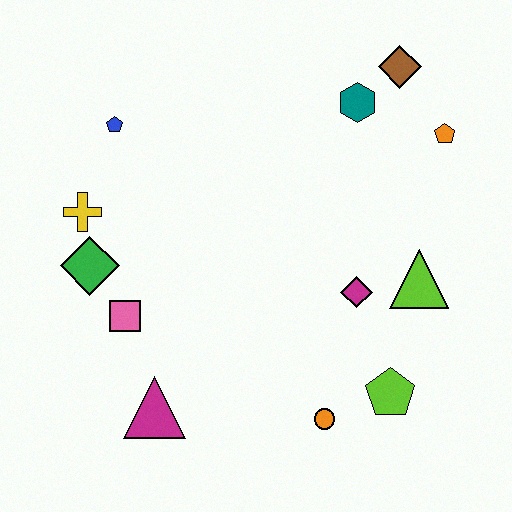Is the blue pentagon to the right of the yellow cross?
Yes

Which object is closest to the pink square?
The green diamond is closest to the pink square.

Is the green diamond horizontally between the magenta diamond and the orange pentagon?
No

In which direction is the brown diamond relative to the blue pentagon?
The brown diamond is to the right of the blue pentagon.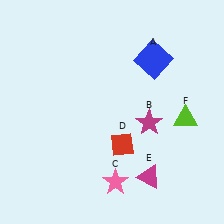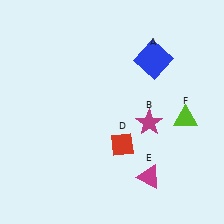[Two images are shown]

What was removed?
The pink star (C) was removed in Image 2.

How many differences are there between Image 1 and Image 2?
There is 1 difference between the two images.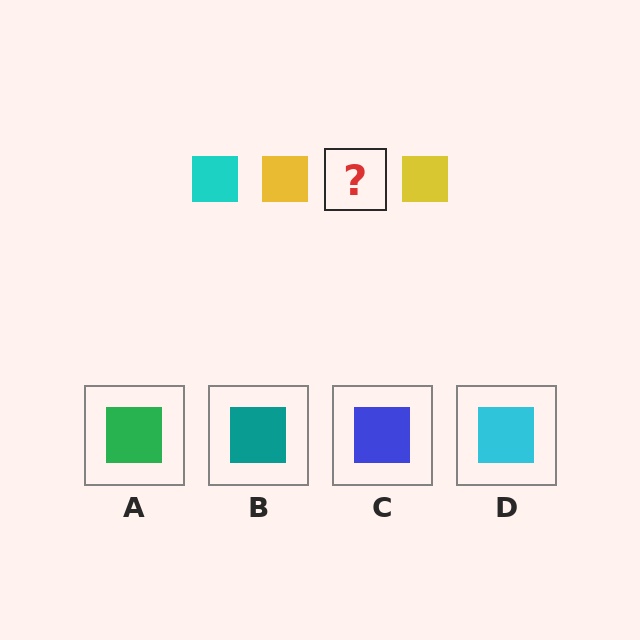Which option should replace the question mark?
Option D.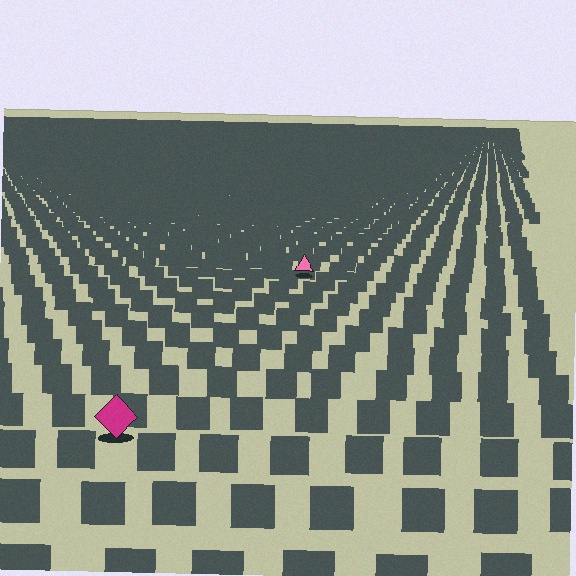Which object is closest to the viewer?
The magenta diamond is closest. The texture marks near it are larger and more spread out.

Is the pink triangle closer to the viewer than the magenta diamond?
No. The magenta diamond is closer — you can tell from the texture gradient: the ground texture is coarser near it.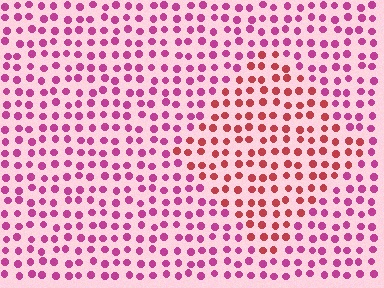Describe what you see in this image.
The image is filled with small magenta elements in a uniform arrangement. A diamond-shaped region is visible where the elements are tinted to a slightly different hue, forming a subtle color boundary.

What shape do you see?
I see a diamond.